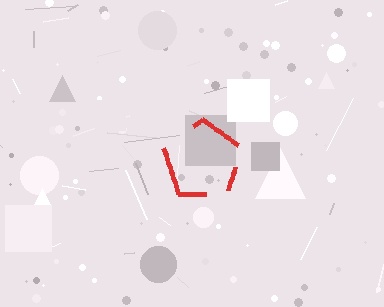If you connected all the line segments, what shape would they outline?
They would outline a pentagon.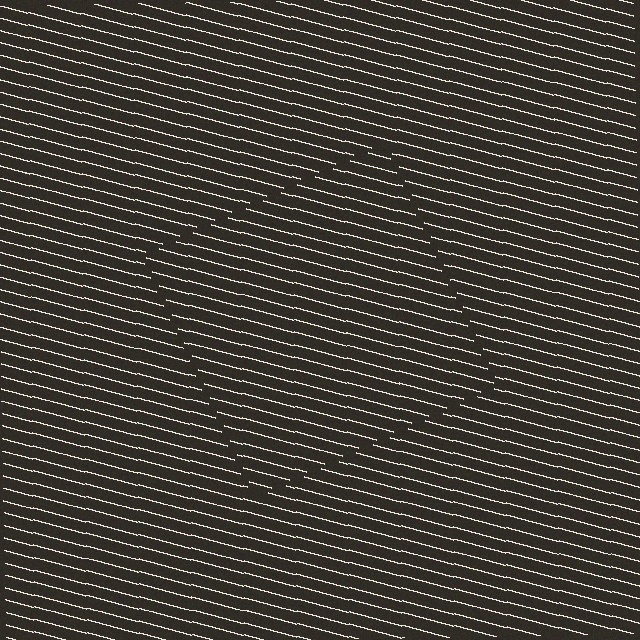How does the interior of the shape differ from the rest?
The interior of the shape contains the same grating, shifted by half a period — the contour is defined by the phase discontinuity where line-ends from the inner and outer gratings abut.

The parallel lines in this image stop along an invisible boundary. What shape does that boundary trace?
An illusory square. The interior of the shape contains the same grating, shifted by half a period — the contour is defined by the phase discontinuity where line-ends from the inner and outer gratings abut.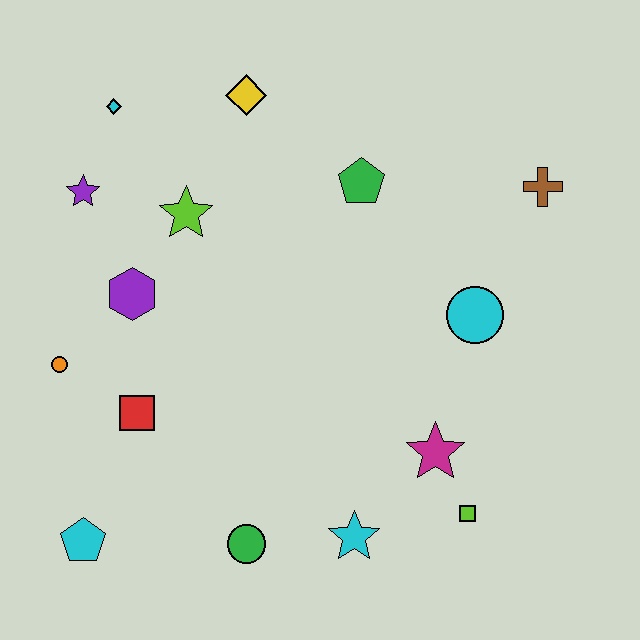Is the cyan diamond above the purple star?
Yes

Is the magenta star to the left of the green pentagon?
No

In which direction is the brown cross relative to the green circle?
The brown cross is above the green circle.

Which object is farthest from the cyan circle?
The cyan pentagon is farthest from the cyan circle.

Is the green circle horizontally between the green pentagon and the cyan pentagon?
Yes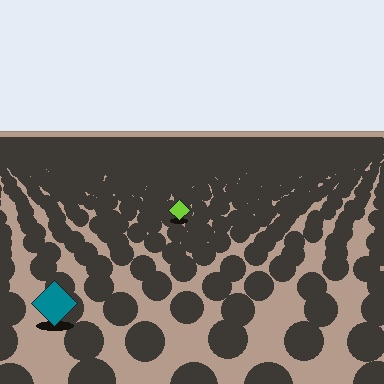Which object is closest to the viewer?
The teal diamond is closest. The texture marks near it are larger and more spread out.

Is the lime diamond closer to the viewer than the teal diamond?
No. The teal diamond is closer — you can tell from the texture gradient: the ground texture is coarser near it.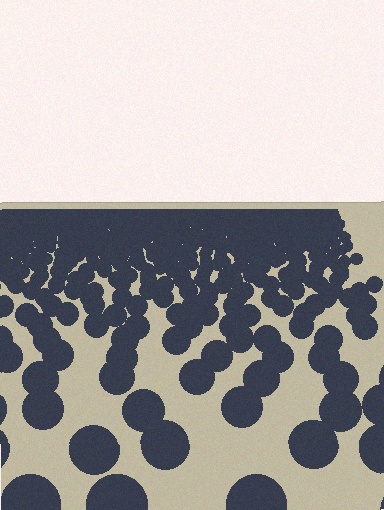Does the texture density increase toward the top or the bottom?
Density increases toward the top.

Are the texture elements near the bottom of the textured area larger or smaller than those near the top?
Larger. Near the bottom, elements are closer to the viewer and appear at a bigger on-screen size.